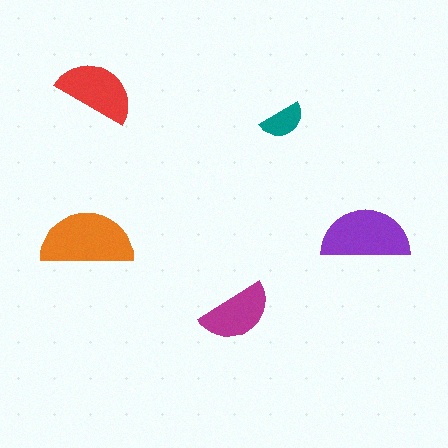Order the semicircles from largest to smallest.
the orange one, the purple one, the red one, the magenta one, the teal one.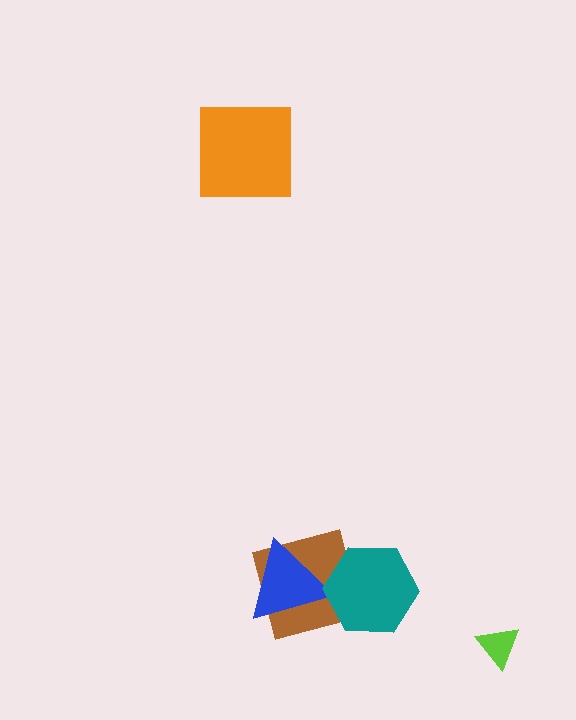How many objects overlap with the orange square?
0 objects overlap with the orange square.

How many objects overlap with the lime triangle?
0 objects overlap with the lime triangle.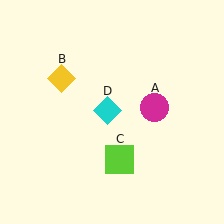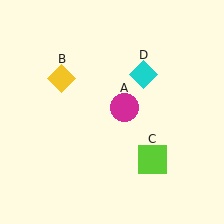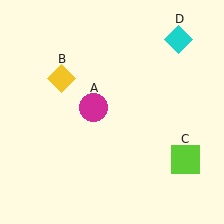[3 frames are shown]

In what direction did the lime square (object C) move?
The lime square (object C) moved right.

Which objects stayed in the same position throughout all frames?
Yellow diamond (object B) remained stationary.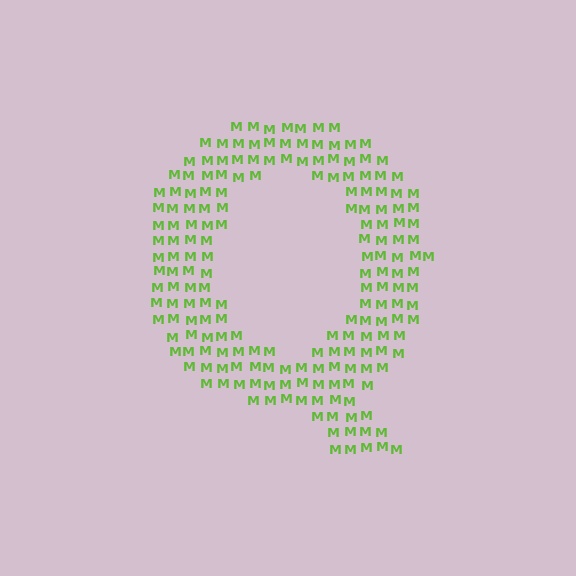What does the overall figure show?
The overall figure shows the letter Q.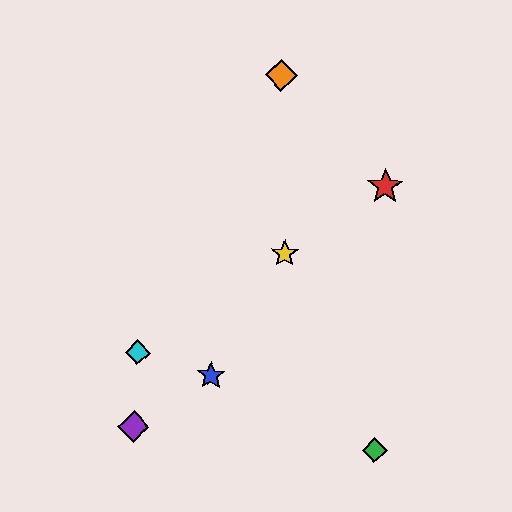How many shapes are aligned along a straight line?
3 shapes (the red star, the yellow star, the cyan diamond) are aligned along a straight line.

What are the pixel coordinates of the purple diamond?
The purple diamond is at (134, 426).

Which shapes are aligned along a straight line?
The red star, the yellow star, the cyan diamond are aligned along a straight line.